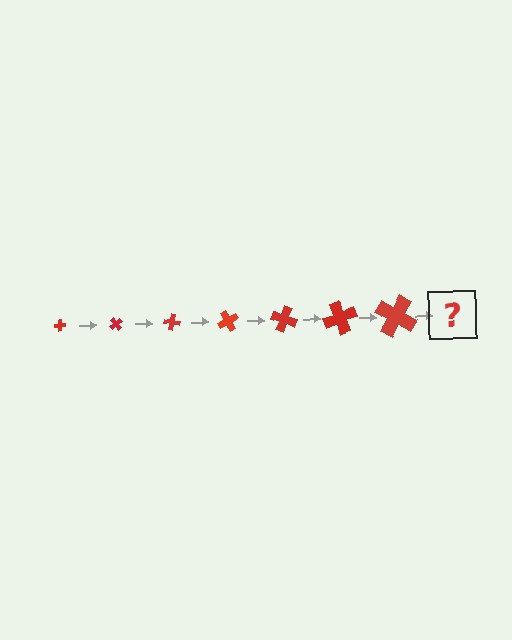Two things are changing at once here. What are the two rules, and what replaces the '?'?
The two rules are that the cross grows larger each step and it rotates 50 degrees each step. The '?' should be a cross, larger than the previous one and rotated 350 degrees from the start.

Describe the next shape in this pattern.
It should be a cross, larger than the previous one and rotated 350 degrees from the start.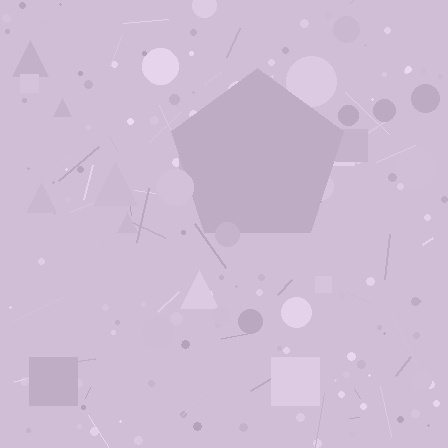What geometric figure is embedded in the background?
A pentagon is embedded in the background.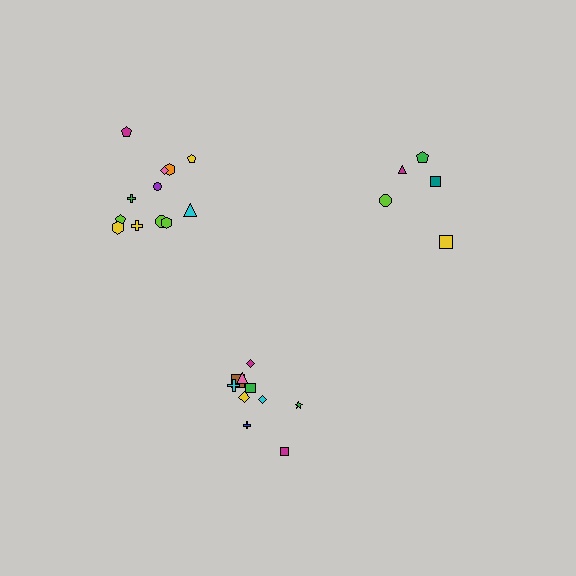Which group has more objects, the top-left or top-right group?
The top-left group.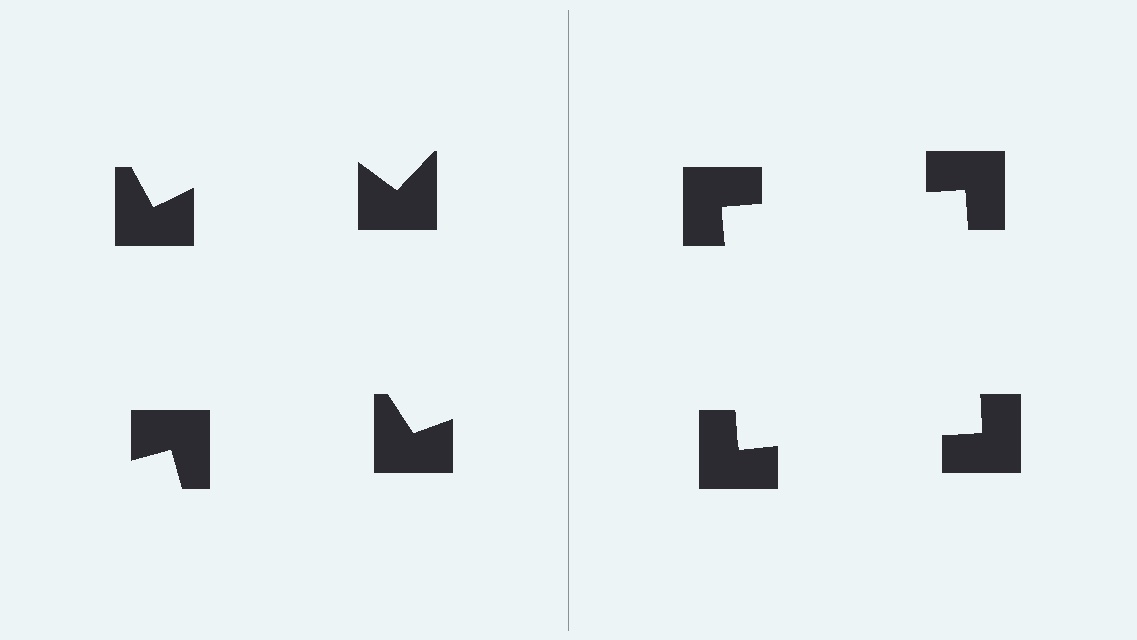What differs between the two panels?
The notched squares are positioned identically on both sides; only the wedge orientations differ. On the right they align to a square; on the left they are misaligned.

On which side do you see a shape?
An illusory square appears on the right side. On the left side the wedge cuts are rotated, so no coherent shape forms.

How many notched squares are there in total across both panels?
8 — 4 on each side.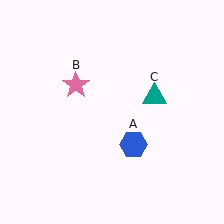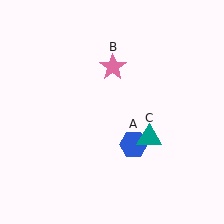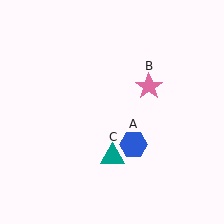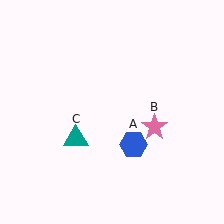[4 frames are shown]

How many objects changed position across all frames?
2 objects changed position: pink star (object B), teal triangle (object C).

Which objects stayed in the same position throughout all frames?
Blue hexagon (object A) remained stationary.